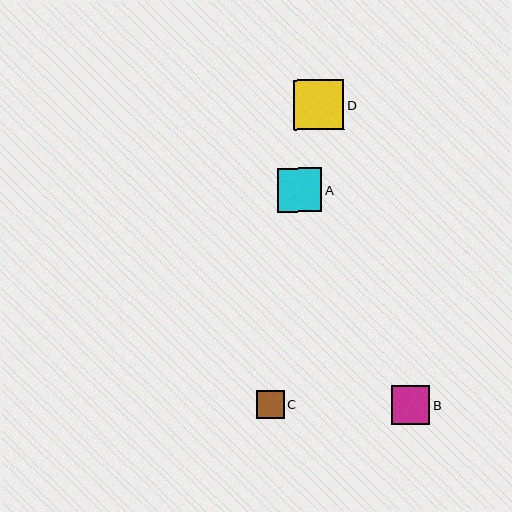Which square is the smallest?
Square C is the smallest with a size of approximately 28 pixels.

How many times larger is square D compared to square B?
Square D is approximately 1.3 times the size of square B.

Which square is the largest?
Square D is the largest with a size of approximately 50 pixels.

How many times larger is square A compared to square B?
Square A is approximately 1.1 times the size of square B.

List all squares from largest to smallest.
From largest to smallest: D, A, B, C.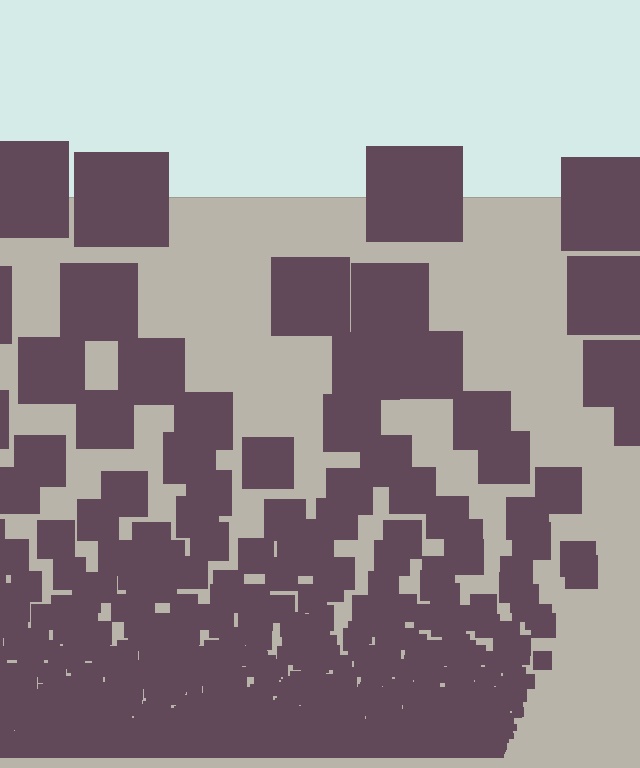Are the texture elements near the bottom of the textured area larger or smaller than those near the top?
Smaller. The gradient is inverted — elements near the bottom are smaller and denser.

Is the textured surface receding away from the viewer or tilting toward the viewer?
The surface appears to tilt toward the viewer. Texture elements get larger and sparser toward the top.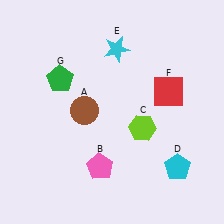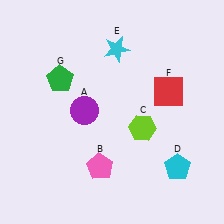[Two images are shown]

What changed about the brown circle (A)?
In Image 1, A is brown. In Image 2, it changed to purple.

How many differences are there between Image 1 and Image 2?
There is 1 difference between the two images.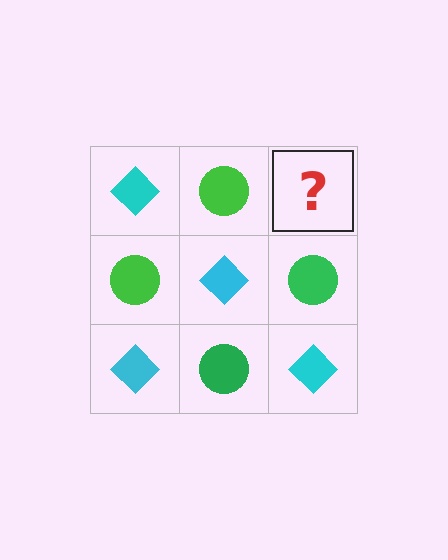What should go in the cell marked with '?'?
The missing cell should contain a cyan diamond.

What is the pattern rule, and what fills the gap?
The rule is that it alternates cyan diamond and green circle in a checkerboard pattern. The gap should be filled with a cyan diamond.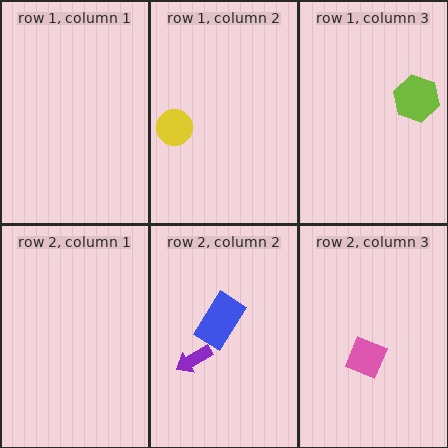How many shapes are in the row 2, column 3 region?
1.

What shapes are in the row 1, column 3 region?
The lime hexagon.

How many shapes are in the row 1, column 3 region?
1.